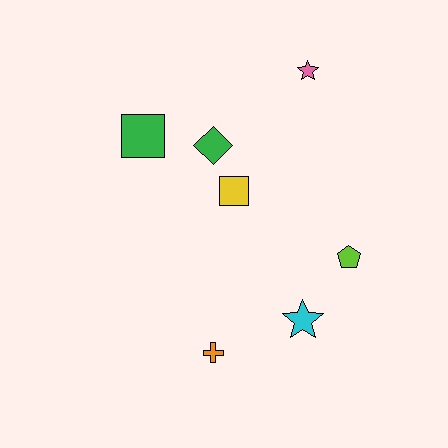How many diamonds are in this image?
There is 1 diamond.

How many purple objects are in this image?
There are no purple objects.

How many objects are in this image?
There are 7 objects.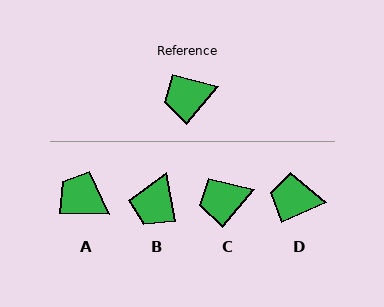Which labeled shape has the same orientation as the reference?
C.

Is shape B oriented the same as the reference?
No, it is off by about 50 degrees.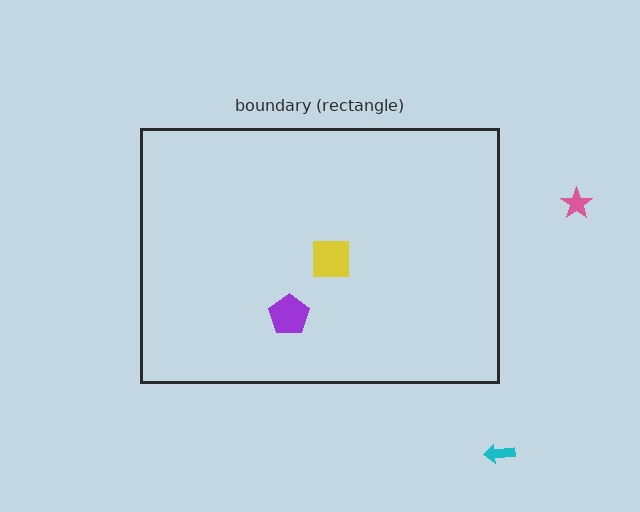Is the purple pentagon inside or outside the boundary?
Inside.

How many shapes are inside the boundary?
2 inside, 2 outside.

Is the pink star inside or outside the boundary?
Outside.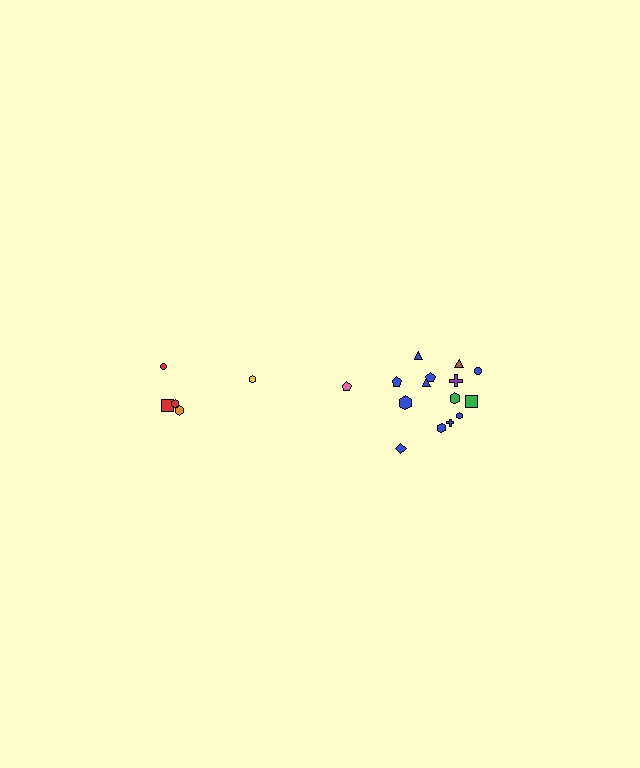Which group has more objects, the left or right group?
The right group.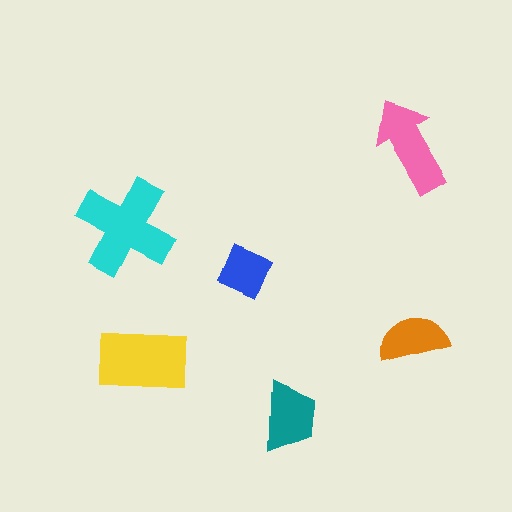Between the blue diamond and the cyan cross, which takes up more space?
The cyan cross.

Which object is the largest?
The cyan cross.